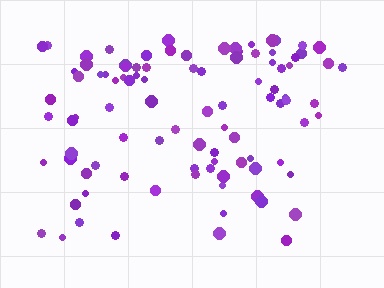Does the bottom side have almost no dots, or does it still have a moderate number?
Still a moderate number, just noticeably fewer than the top.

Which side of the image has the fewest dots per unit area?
The bottom.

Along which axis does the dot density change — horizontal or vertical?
Vertical.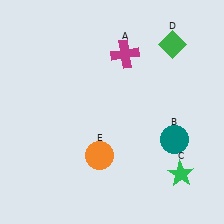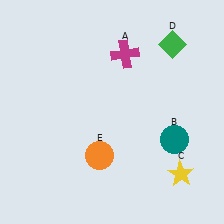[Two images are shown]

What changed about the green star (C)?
In Image 1, C is green. In Image 2, it changed to yellow.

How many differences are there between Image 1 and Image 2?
There is 1 difference between the two images.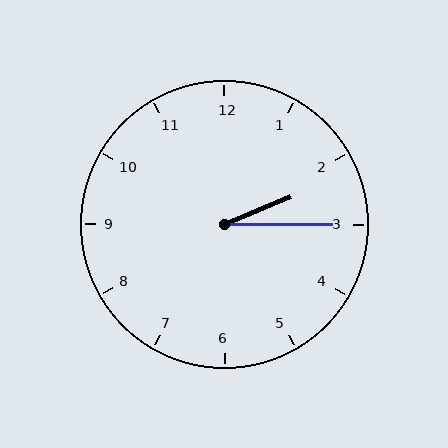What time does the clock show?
2:15.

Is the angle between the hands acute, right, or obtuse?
It is acute.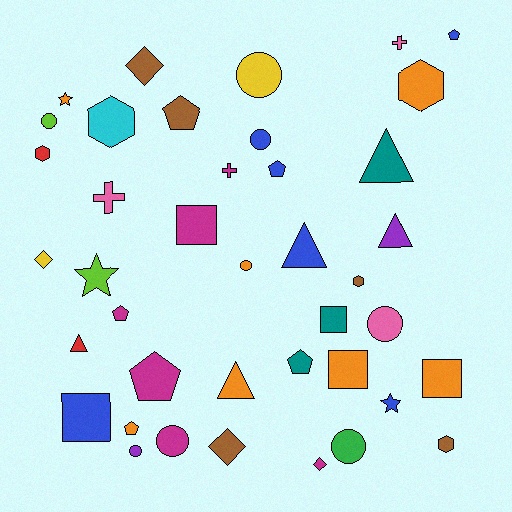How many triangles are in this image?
There are 5 triangles.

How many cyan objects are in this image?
There is 1 cyan object.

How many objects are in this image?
There are 40 objects.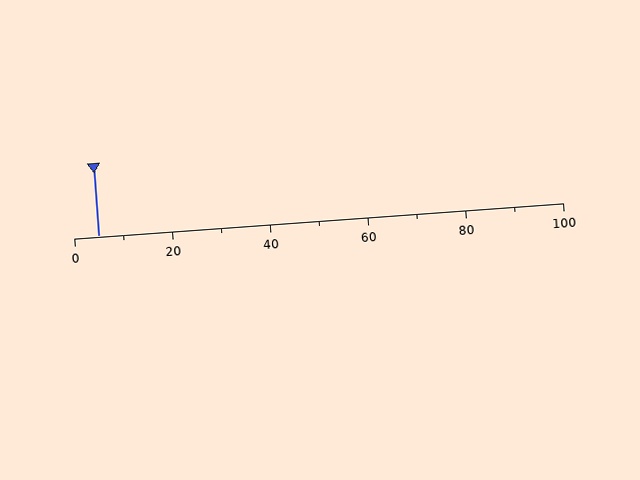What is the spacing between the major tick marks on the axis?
The major ticks are spaced 20 apart.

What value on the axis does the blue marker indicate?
The marker indicates approximately 5.